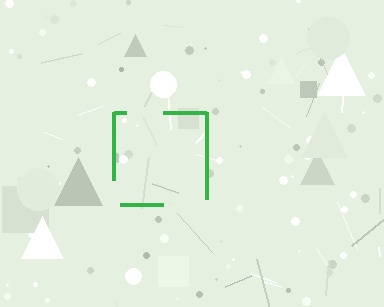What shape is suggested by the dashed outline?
The dashed outline suggests a square.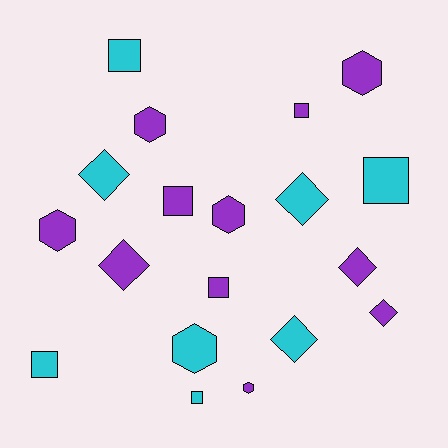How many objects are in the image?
There are 19 objects.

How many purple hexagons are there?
There are 5 purple hexagons.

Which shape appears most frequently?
Square, with 7 objects.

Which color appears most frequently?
Purple, with 11 objects.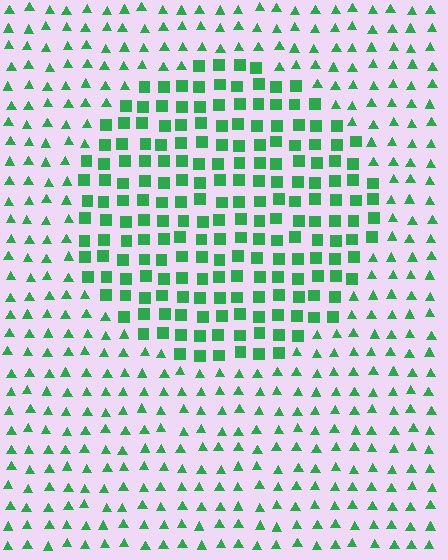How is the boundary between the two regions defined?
The boundary is defined by a change in element shape: squares inside vs. triangles outside. All elements share the same color and spacing.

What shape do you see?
I see a circle.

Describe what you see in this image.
The image is filled with small green elements arranged in a uniform grid. A circle-shaped region contains squares, while the surrounding area contains triangles. The boundary is defined purely by the change in element shape.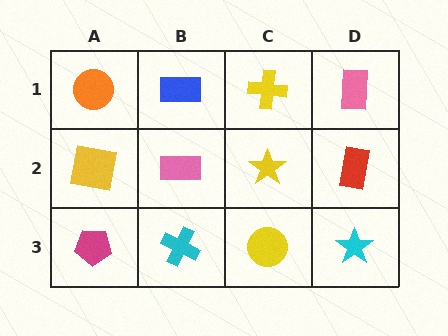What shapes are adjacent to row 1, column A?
A yellow square (row 2, column A), a blue rectangle (row 1, column B).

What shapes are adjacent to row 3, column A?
A yellow square (row 2, column A), a cyan cross (row 3, column B).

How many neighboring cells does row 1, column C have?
3.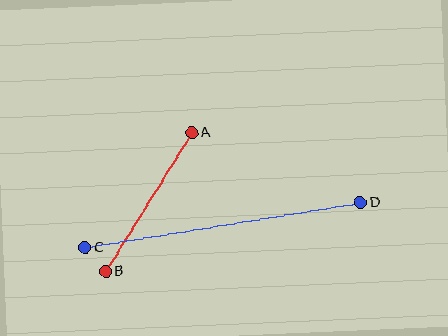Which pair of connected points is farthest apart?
Points C and D are farthest apart.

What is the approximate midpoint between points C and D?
The midpoint is at approximately (223, 225) pixels.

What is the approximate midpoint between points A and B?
The midpoint is at approximately (149, 202) pixels.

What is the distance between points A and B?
The distance is approximately 164 pixels.